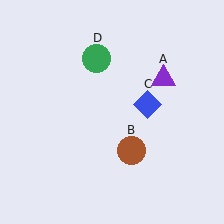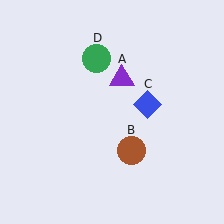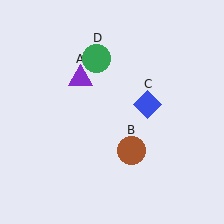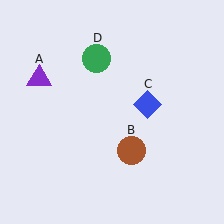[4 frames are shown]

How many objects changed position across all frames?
1 object changed position: purple triangle (object A).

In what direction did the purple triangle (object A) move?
The purple triangle (object A) moved left.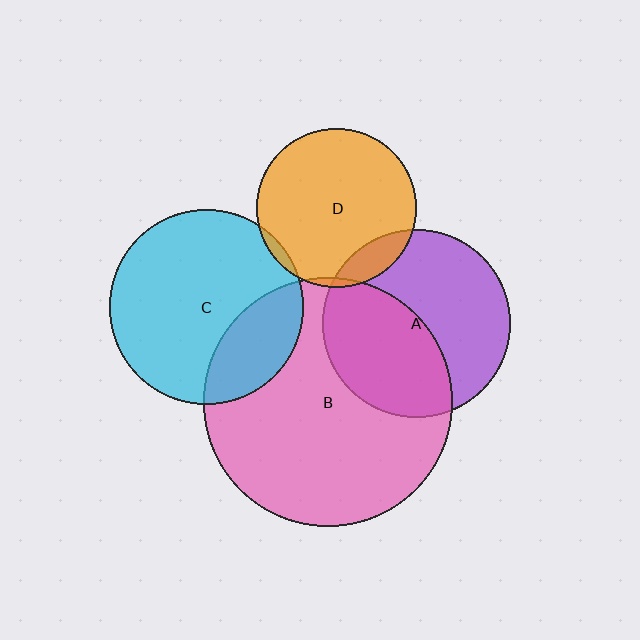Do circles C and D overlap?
Yes.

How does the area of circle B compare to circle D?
Approximately 2.5 times.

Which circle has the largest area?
Circle B (pink).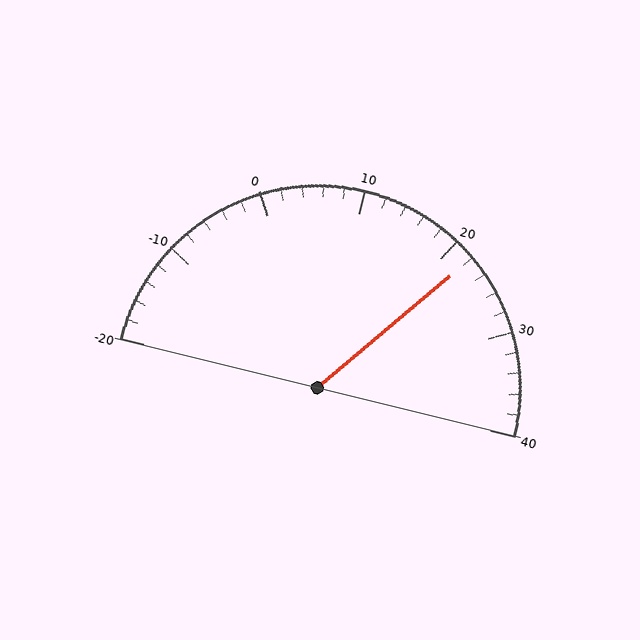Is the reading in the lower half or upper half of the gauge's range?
The reading is in the upper half of the range (-20 to 40).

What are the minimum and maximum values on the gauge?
The gauge ranges from -20 to 40.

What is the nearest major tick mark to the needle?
The nearest major tick mark is 20.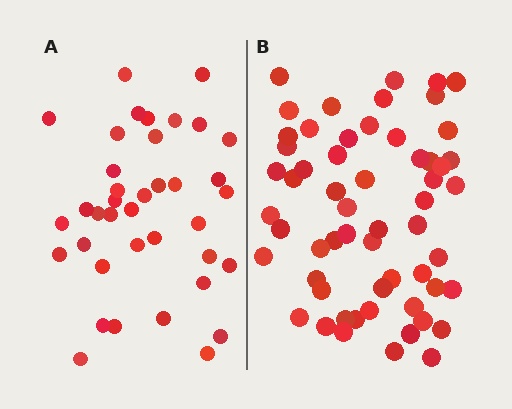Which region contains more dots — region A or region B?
Region B (the right region) has more dots.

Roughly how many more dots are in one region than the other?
Region B has approximately 20 more dots than region A.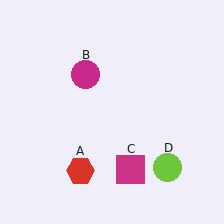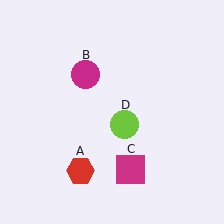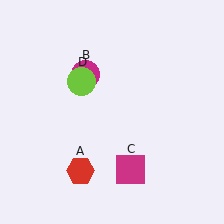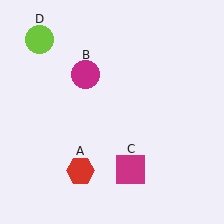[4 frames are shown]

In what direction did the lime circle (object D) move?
The lime circle (object D) moved up and to the left.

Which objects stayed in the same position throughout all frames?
Red hexagon (object A) and magenta circle (object B) and magenta square (object C) remained stationary.